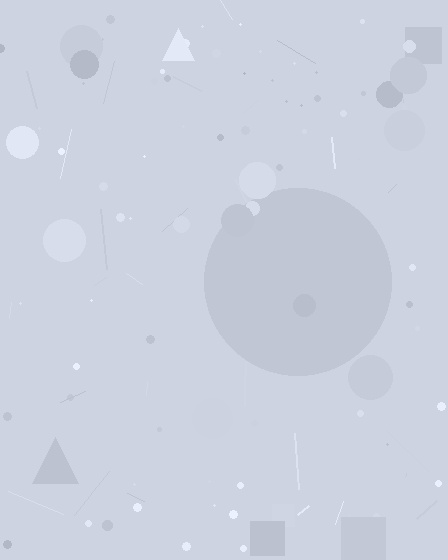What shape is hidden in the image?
A circle is hidden in the image.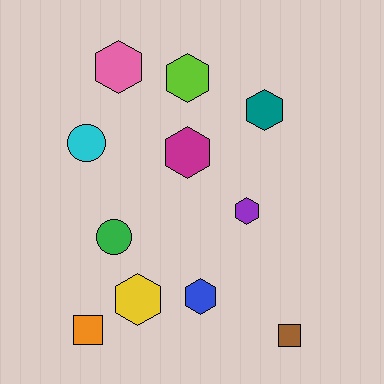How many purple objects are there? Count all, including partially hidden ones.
There is 1 purple object.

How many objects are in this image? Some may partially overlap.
There are 11 objects.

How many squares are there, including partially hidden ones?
There are 2 squares.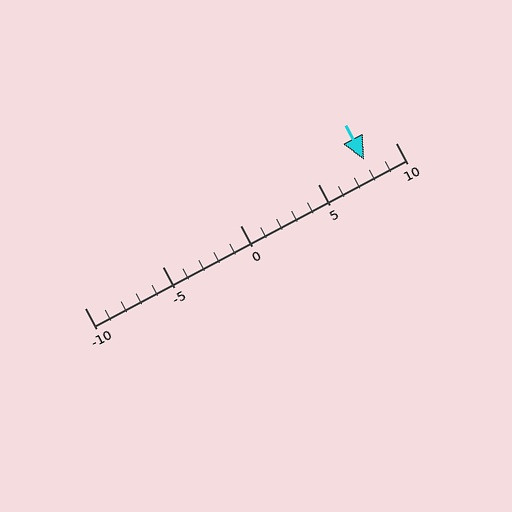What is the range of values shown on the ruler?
The ruler shows values from -10 to 10.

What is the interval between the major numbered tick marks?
The major tick marks are spaced 5 units apart.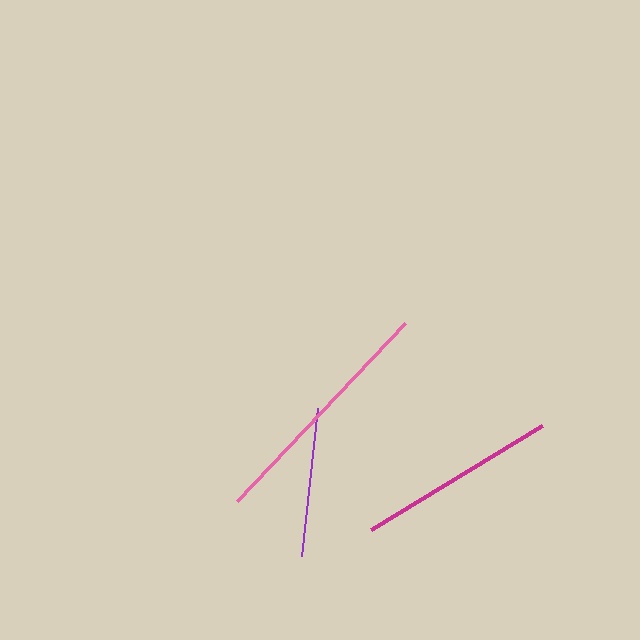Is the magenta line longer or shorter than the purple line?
The magenta line is longer than the purple line.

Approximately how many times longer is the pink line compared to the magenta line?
The pink line is approximately 1.2 times the length of the magenta line.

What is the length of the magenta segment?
The magenta segment is approximately 200 pixels long.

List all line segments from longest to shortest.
From longest to shortest: pink, magenta, purple.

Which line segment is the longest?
The pink line is the longest at approximately 245 pixels.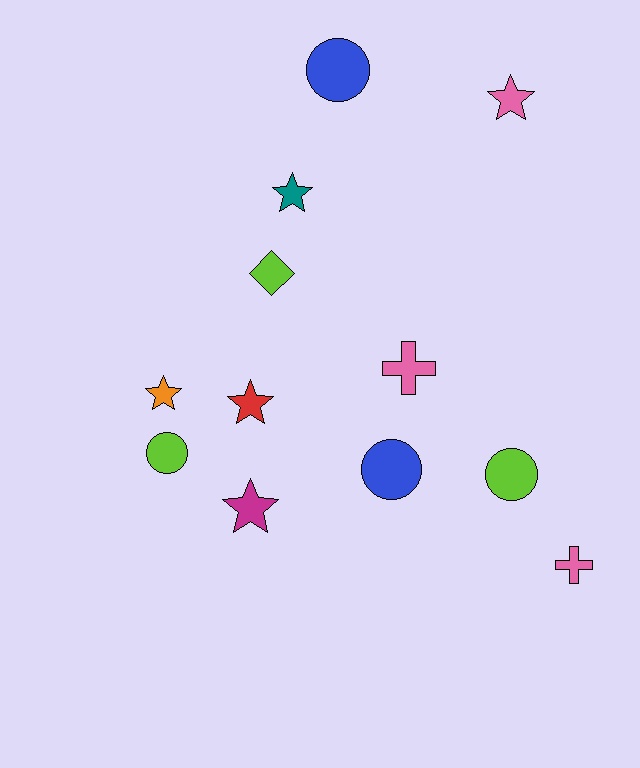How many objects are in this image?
There are 12 objects.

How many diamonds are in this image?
There is 1 diamond.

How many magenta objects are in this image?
There is 1 magenta object.